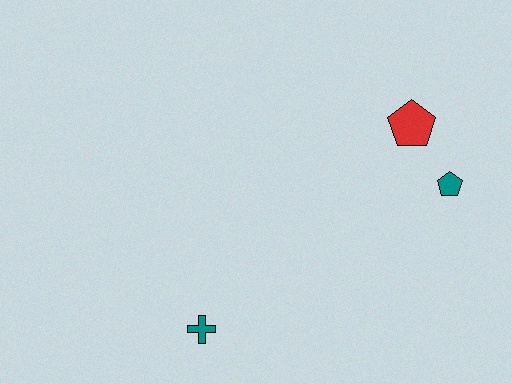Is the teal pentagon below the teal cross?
No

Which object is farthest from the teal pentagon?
The teal cross is farthest from the teal pentagon.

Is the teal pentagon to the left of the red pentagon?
No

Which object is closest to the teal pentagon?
The red pentagon is closest to the teal pentagon.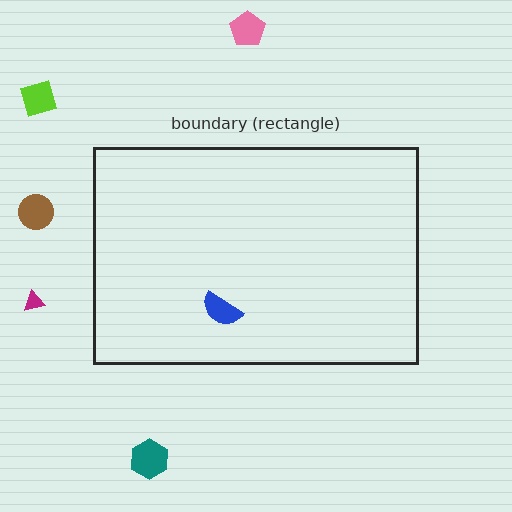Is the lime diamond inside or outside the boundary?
Outside.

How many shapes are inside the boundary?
1 inside, 5 outside.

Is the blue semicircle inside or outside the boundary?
Inside.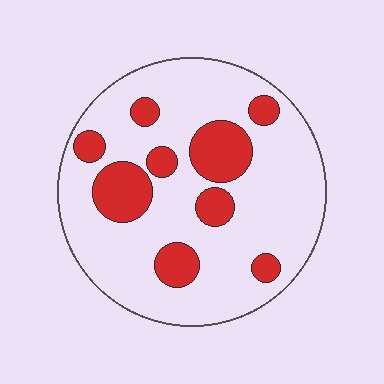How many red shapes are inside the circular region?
9.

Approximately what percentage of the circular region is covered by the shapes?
Approximately 20%.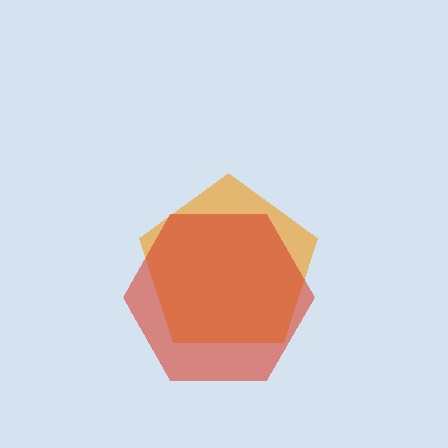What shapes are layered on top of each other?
The layered shapes are: an orange pentagon, a red hexagon.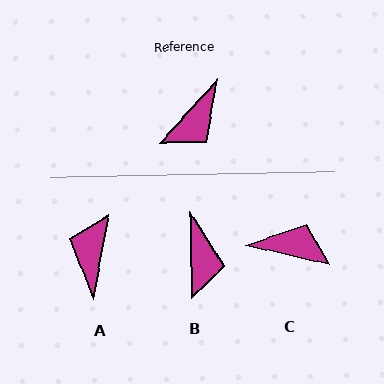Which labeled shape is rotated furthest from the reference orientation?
A, about 148 degrees away.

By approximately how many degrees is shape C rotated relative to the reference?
Approximately 120 degrees counter-clockwise.